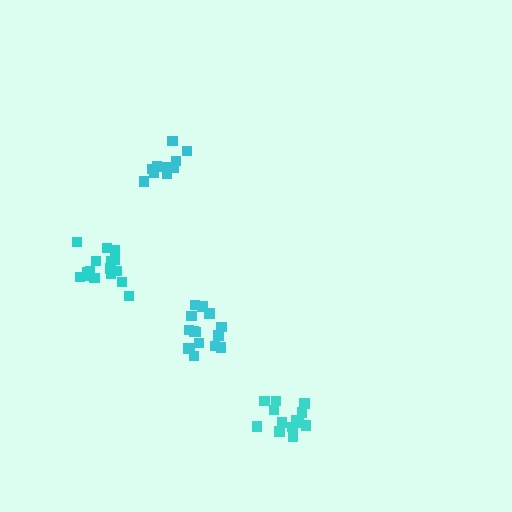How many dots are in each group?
Group 1: 15 dots, Group 2: 16 dots, Group 3: 11 dots, Group 4: 14 dots (56 total).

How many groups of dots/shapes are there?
There are 4 groups.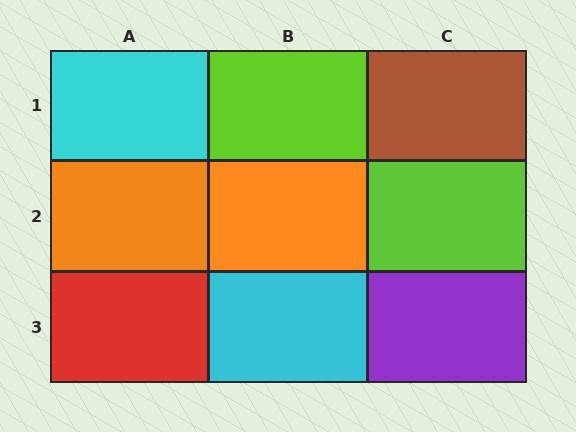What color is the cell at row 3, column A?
Red.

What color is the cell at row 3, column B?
Cyan.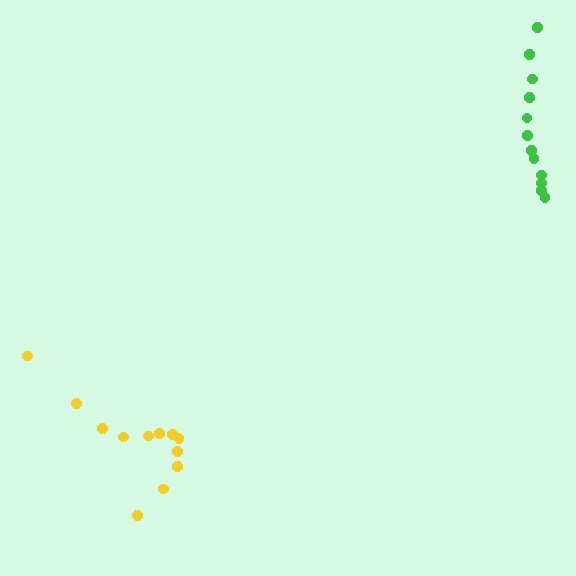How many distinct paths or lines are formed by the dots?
There are 2 distinct paths.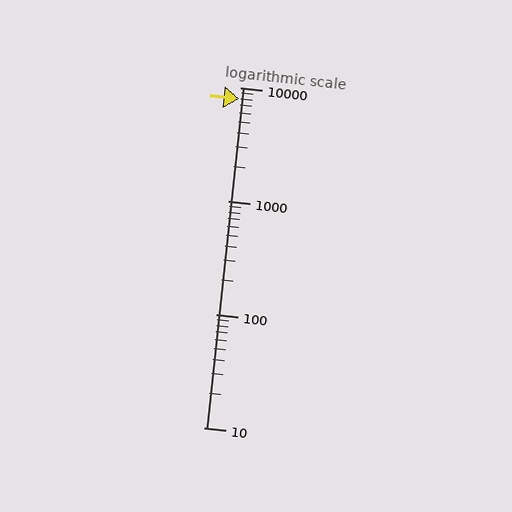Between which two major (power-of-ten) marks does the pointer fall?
The pointer is between 1000 and 10000.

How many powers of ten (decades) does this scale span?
The scale spans 3 decades, from 10 to 10000.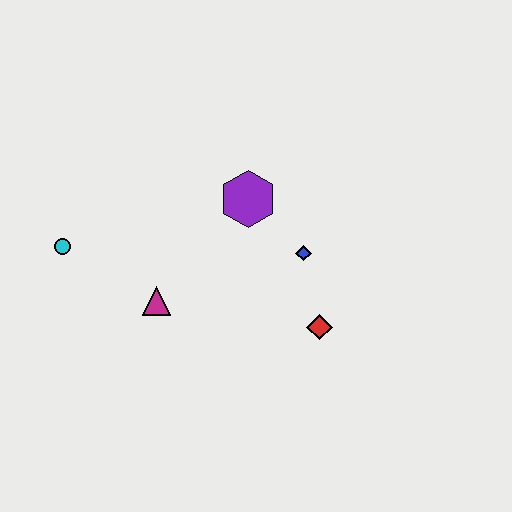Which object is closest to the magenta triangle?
The cyan circle is closest to the magenta triangle.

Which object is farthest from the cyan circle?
The red diamond is farthest from the cyan circle.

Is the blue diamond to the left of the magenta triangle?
No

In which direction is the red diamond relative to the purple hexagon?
The red diamond is below the purple hexagon.